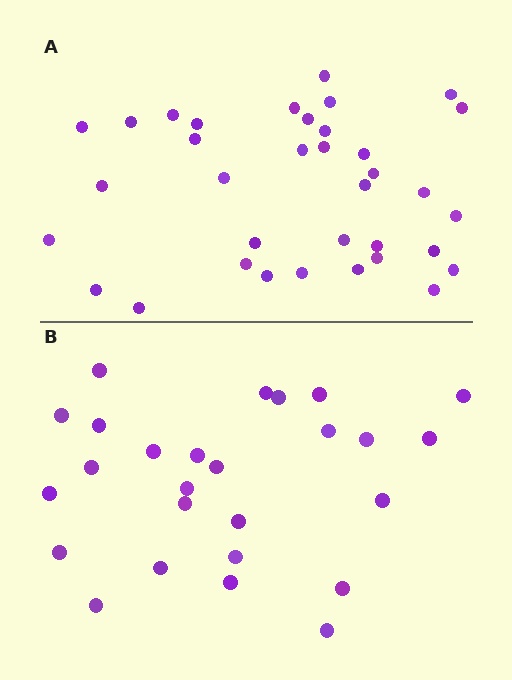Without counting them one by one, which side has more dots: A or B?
Region A (the top region) has more dots.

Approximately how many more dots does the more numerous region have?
Region A has roughly 8 or so more dots than region B.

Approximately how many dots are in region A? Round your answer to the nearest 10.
About 40 dots. (The exact count is 35, which rounds to 40.)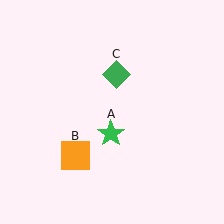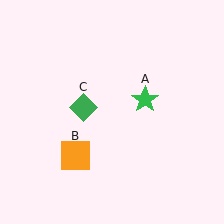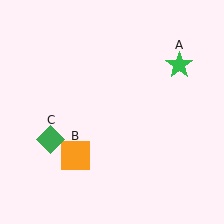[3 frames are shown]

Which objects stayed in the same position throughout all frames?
Orange square (object B) remained stationary.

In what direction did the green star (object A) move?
The green star (object A) moved up and to the right.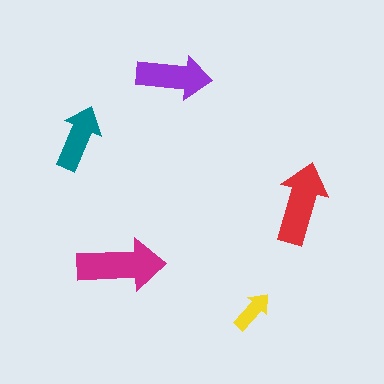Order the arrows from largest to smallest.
the magenta one, the red one, the purple one, the teal one, the yellow one.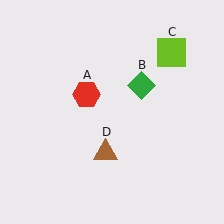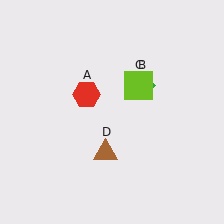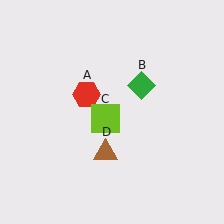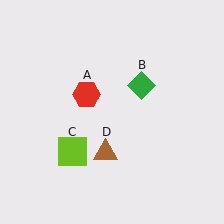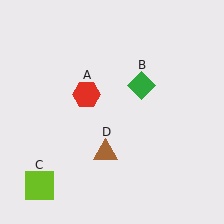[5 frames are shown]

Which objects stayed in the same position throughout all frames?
Red hexagon (object A) and green diamond (object B) and brown triangle (object D) remained stationary.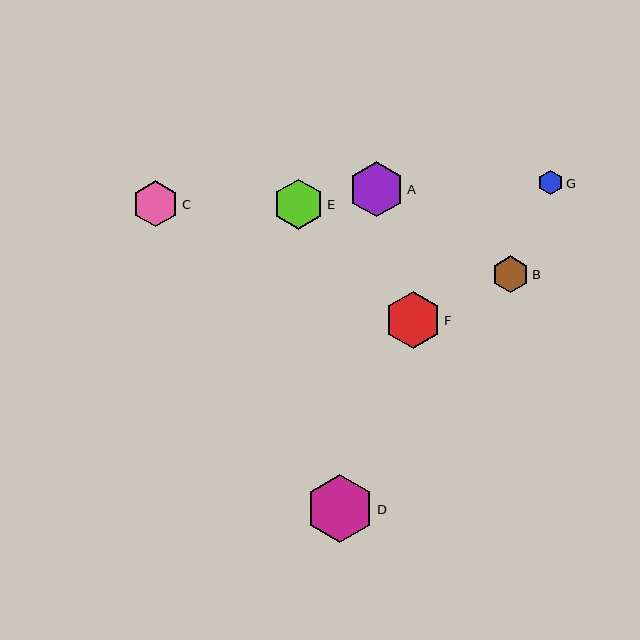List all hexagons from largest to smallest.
From largest to smallest: D, F, A, E, C, B, G.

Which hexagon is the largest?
Hexagon D is the largest with a size of approximately 68 pixels.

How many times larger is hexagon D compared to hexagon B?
Hexagon D is approximately 1.8 times the size of hexagon B.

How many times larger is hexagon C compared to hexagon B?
Hexagon C is approximately 1.2 times the size of hexagon B.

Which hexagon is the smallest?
Hexagon G is the smallest with a size of approximately 25 pixels.